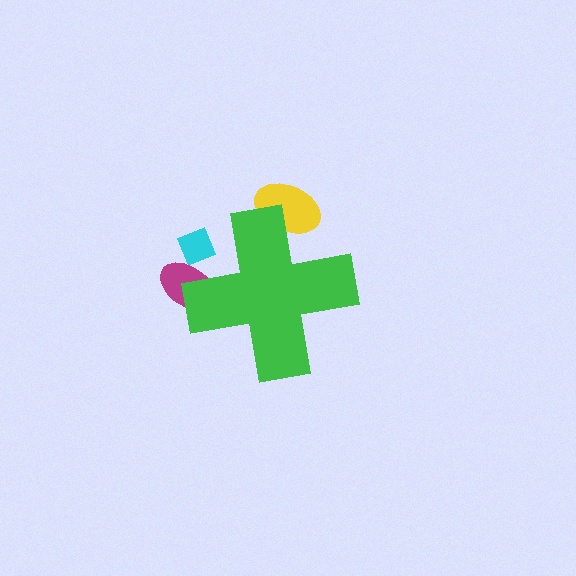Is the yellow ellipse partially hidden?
Yes, the yellow ellipse is partially hidden behind the green cross.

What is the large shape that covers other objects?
A green cross.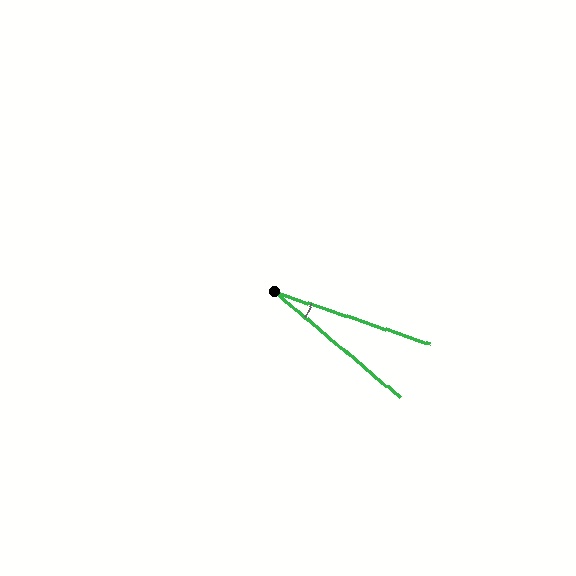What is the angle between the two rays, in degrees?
Approximately 22 degrees.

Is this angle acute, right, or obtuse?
It is acute.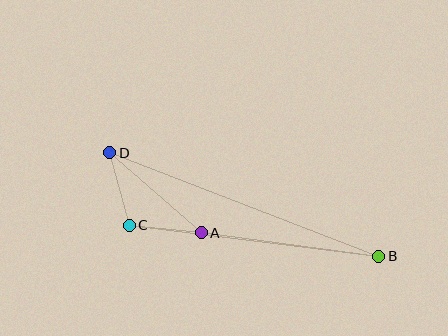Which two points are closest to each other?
Points A and C are closest to each other.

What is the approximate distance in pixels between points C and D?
The distance between C and D is approximately 75 pixels.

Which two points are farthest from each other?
Points B and D are farthest from each other.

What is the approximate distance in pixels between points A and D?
The distance between A and D is approximately 122 pixels.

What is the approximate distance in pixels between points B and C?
The distance between B and C is approximately 252 pixels.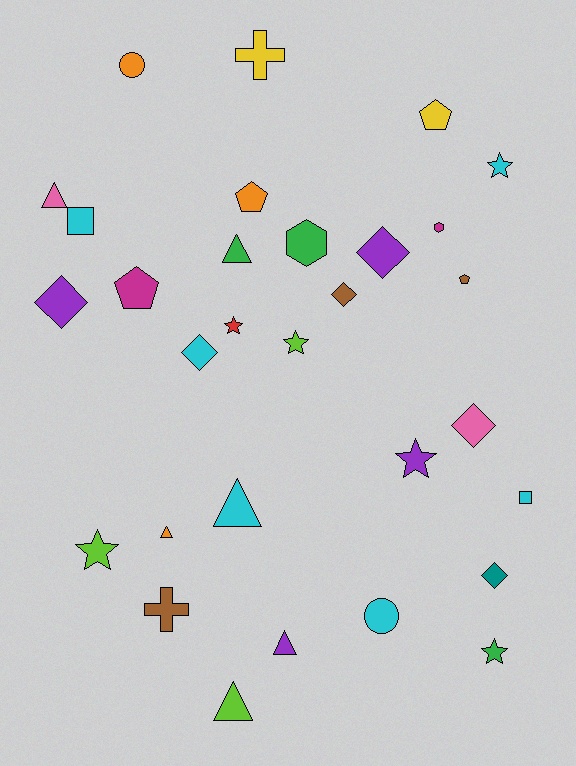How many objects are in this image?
There are 30 objects.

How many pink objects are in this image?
There are 2 pink objects.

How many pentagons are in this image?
There are 4 pentagons.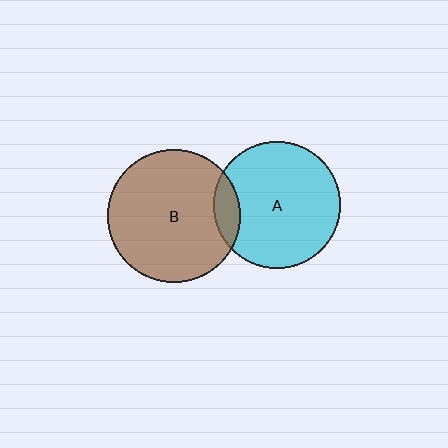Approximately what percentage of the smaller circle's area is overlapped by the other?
Approximately 10%.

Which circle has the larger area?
Circle B (brown).